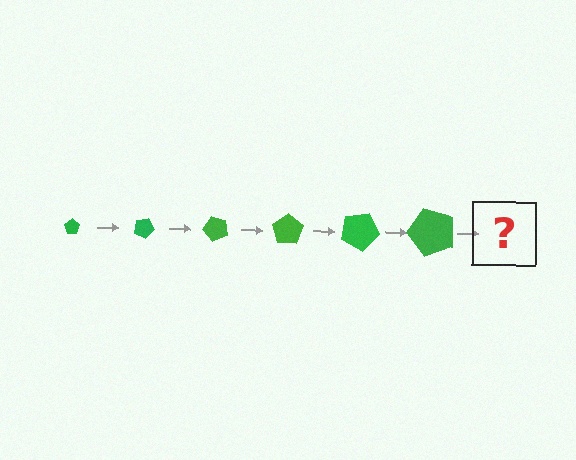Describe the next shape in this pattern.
It should be a pentagon, larger than the previous one and rotated 150 degrees from the start.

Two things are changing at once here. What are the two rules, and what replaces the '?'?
The two rules are that the pentagon grows larger each step and it rotates 25 degrees each step. The '?' should be a pentagon, larger than the previous one and rotated 150 degrees from the start.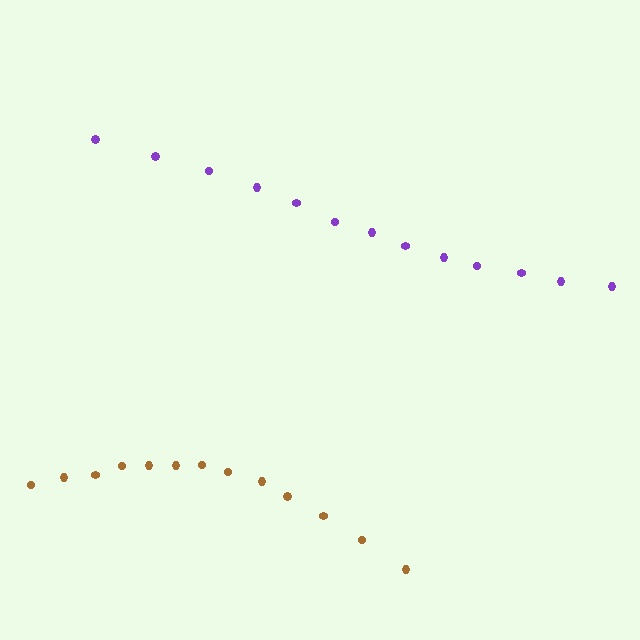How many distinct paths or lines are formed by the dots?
There are 2 distinct paths.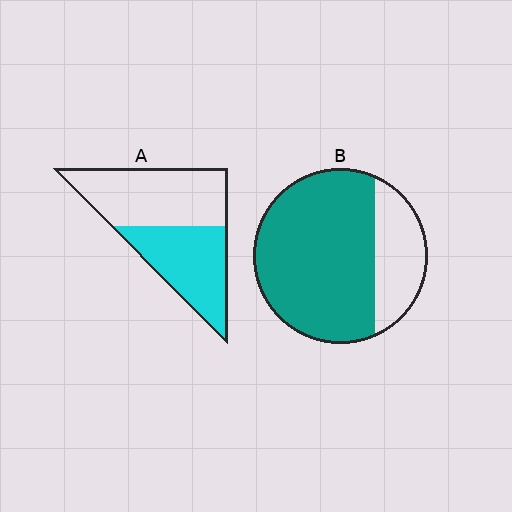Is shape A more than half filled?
No.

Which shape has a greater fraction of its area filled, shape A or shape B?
Shape B.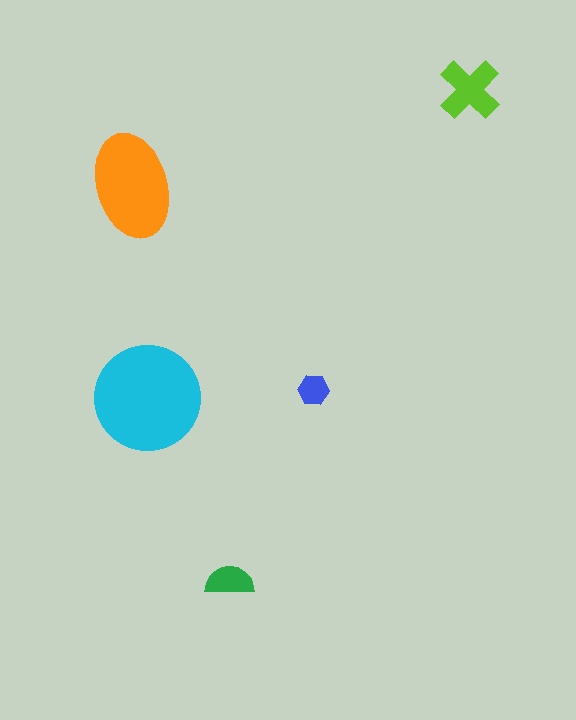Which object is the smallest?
The blue hexagon.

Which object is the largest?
The cyan circle.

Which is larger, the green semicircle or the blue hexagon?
The green semicircle.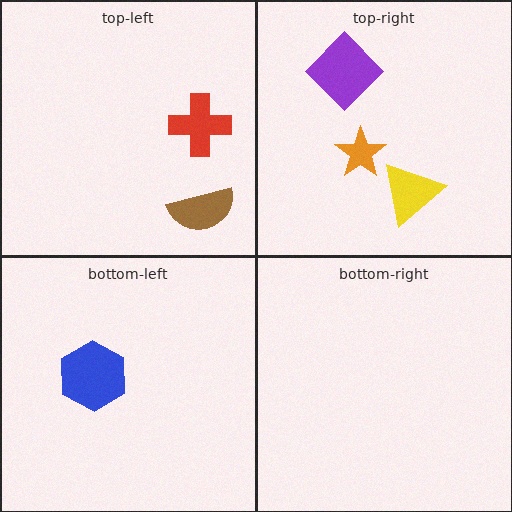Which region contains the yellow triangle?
The top-right region.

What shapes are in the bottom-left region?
The blue hexagon.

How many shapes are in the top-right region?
3.